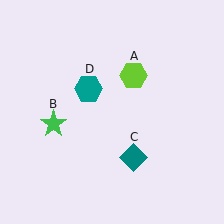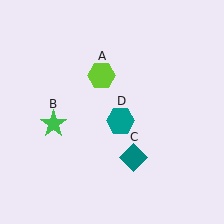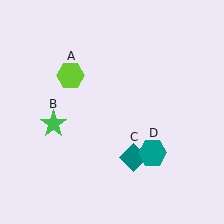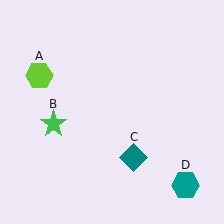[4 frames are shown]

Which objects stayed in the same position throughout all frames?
Green star (object B) and teal diamond (object C) remained stationary.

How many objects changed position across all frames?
2 objects changed position: lime hexagon (object A), teal hexagon (object D).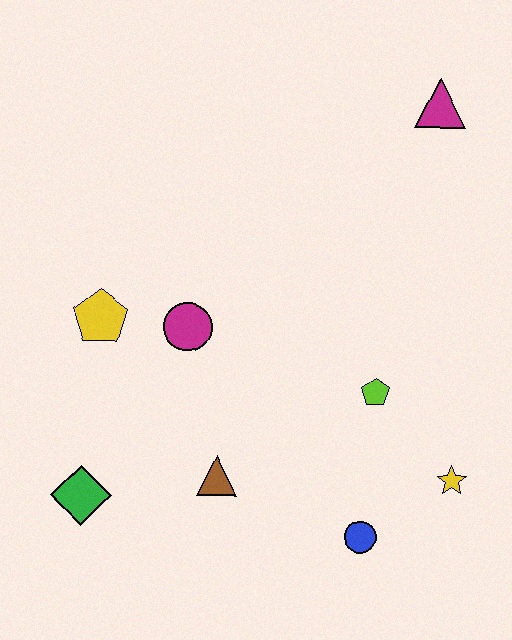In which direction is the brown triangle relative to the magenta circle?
The brown triangle is below the magenta circle.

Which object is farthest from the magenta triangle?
The green diamond is farthest from the magenta triangle.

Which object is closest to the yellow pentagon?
The magenta circle is closest to the yellow pentagon.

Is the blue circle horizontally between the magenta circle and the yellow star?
Yes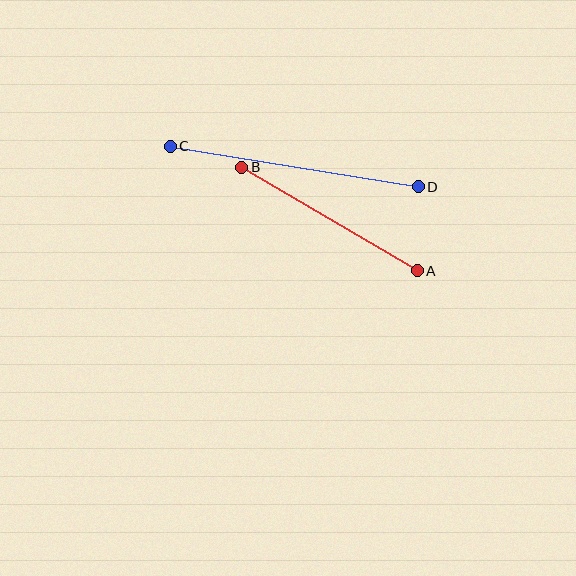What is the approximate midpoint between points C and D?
The midpoint is at approximately (294, 167) pixels.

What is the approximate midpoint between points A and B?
The midpoint is at approximately (329, 219) pixels.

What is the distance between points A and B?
The distance is approximately 204 pixels.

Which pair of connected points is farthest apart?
Points C and D are farthest apart.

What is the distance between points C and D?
The distance is approximately 251 pixels.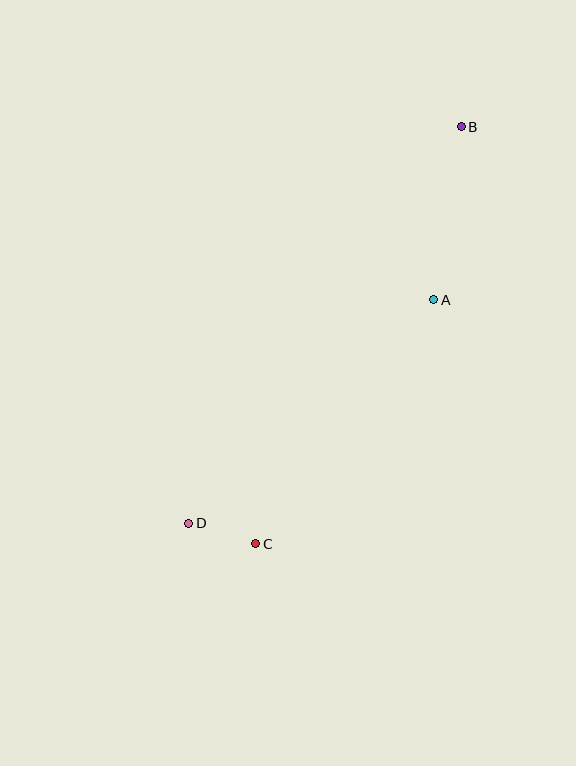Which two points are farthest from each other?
Points B and D are farthest from each other.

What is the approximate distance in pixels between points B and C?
The distance between B and C is approximately 465 pixels.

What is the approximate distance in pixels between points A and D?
The distance between A and D is approximately 332 pixels.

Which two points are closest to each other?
Points C and D are closest to each other.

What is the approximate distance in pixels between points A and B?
The distance between A and B is approximately 175 pixels.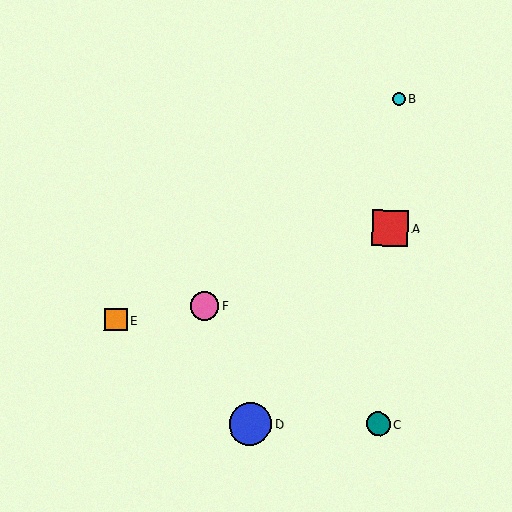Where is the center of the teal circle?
The center of the teal circle is at (378, 424).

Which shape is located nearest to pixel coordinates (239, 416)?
The blue circle (labeled D) at (250, 424) is nearest to that location.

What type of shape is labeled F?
Shape F is a pink circle.